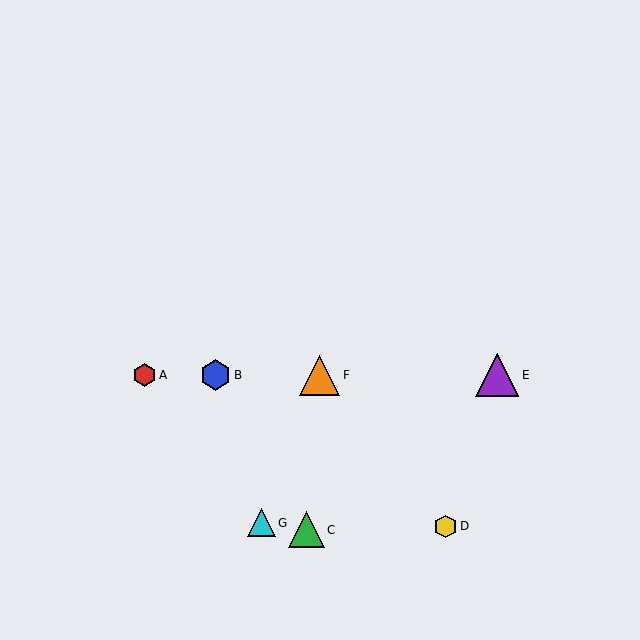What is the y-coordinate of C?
Object C is at y≈530.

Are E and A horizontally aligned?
Yes, both are at y≈375.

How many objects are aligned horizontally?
4 objects (A, B, E, F) are aligned horizontally.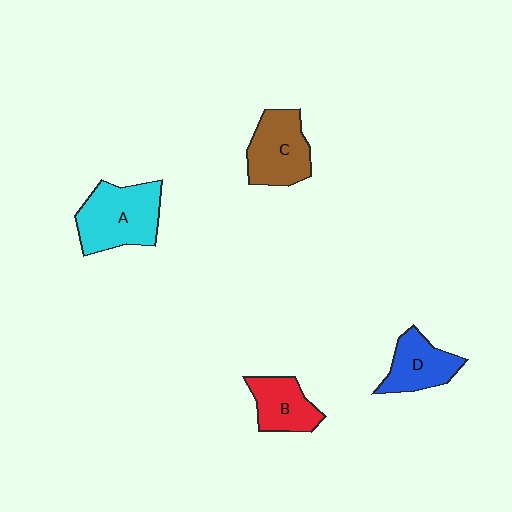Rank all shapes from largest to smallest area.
From largest to smallest: A (cyan), C (brown), D (blue), B (red).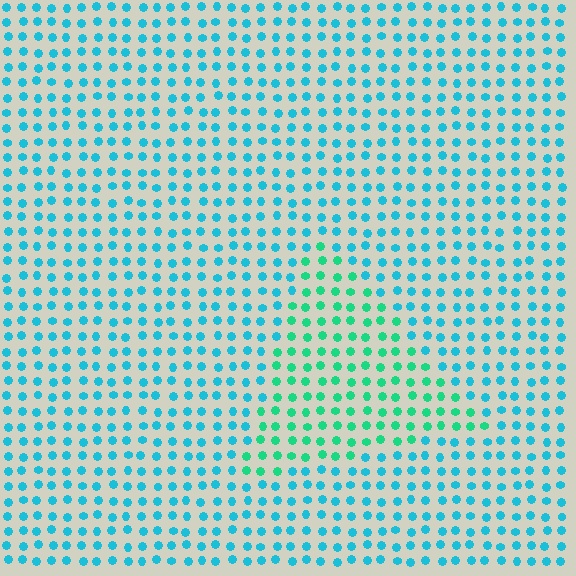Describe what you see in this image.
The image is filled with small cyan elements in a uniform arrangement. A triangle-shaped region is visible where the elements are tinted to a slightly different hue, forming a subtle color boundary.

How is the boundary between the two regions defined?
The boundary is defined purely by a slight shift in hue (about 35 degrees). Spacing, size, and orientation are identical on both sides.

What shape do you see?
I see a triangle.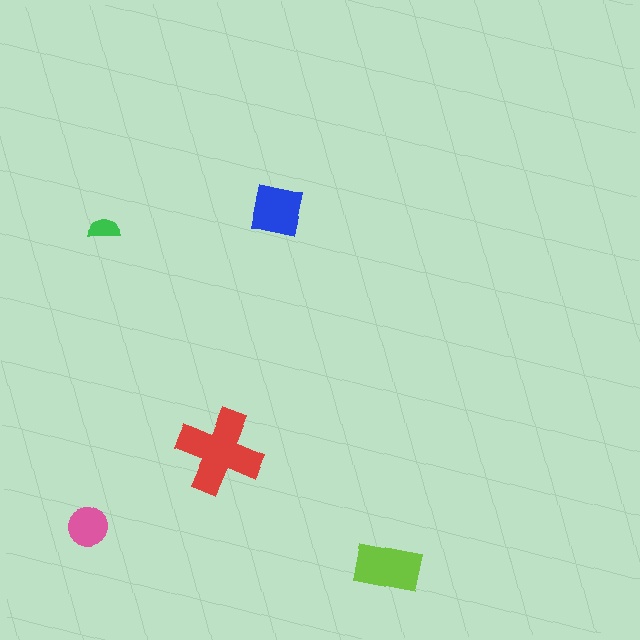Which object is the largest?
The red cross.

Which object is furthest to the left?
The pink circle is leftmost.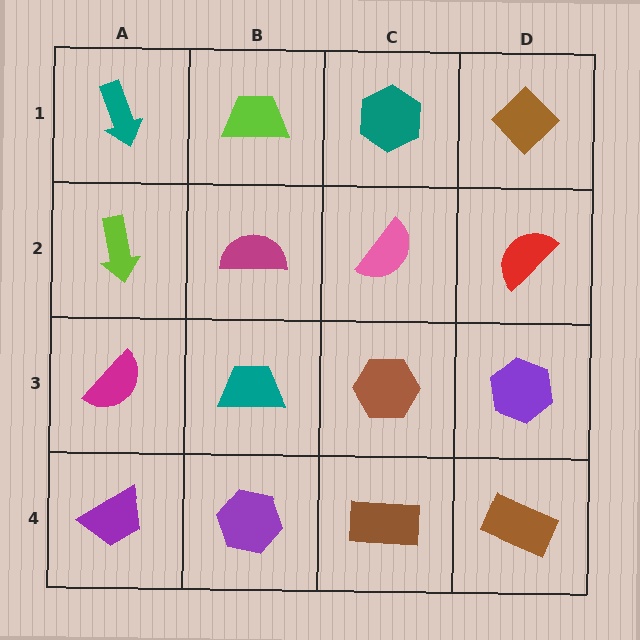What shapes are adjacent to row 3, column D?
A red semicircle (row 2, column D), a brown rectangle (row 4, column D), a brown hexagon (row 3, column C).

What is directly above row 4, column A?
A magenta semicircle.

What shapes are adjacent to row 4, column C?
A brown hexagon (row 3, column C), a purple hexagon (row 4, column B), a brown rectangle (row 4, column D).